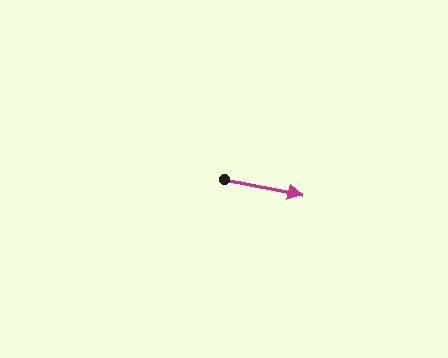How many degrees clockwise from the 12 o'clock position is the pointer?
Approximately 101 degrees.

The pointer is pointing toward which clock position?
Roughly 3 o'clock.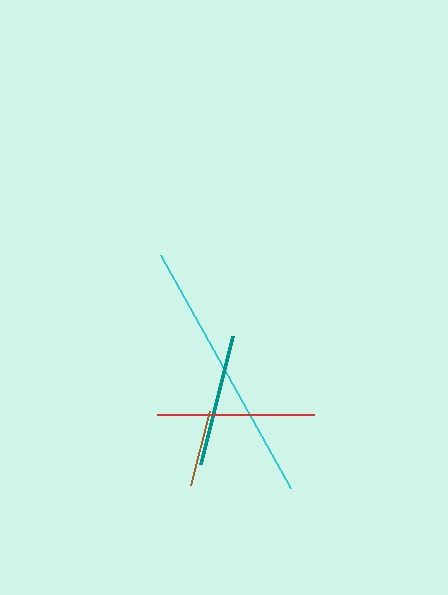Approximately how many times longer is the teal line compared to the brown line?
The teal line is approximately 1.7 times the length of the brown line.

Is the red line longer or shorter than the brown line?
The red line is longer than the brown line.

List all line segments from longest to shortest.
From longest to shortest: cyan, red, teal, brown.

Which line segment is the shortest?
The brown line is the shortest at approximately 77 pixels.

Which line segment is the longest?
The cyan line is the longest at approximately 266 pixels.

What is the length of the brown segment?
The brown segment is approximately 77 pixels long.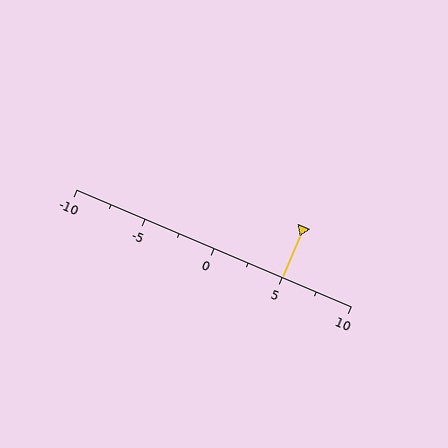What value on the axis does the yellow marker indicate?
The marker indicates approximately 5.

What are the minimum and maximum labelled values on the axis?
The axis runs from -10 to 10.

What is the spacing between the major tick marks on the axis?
The major ticks are spaced 5 apart.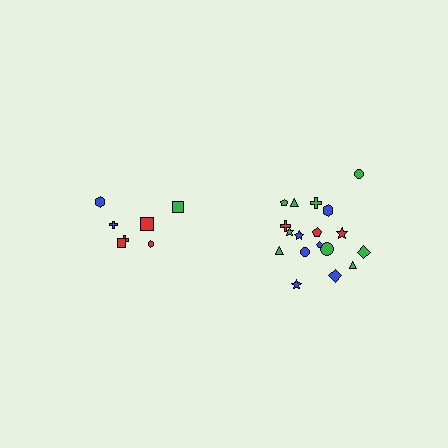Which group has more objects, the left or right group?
The right group.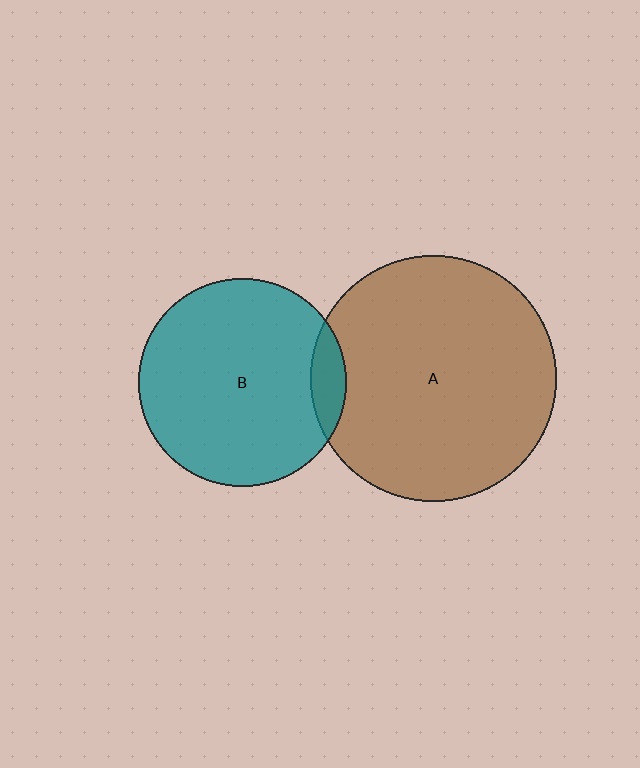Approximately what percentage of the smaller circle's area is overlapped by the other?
Approximately 10%.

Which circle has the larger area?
Circle A (brown).